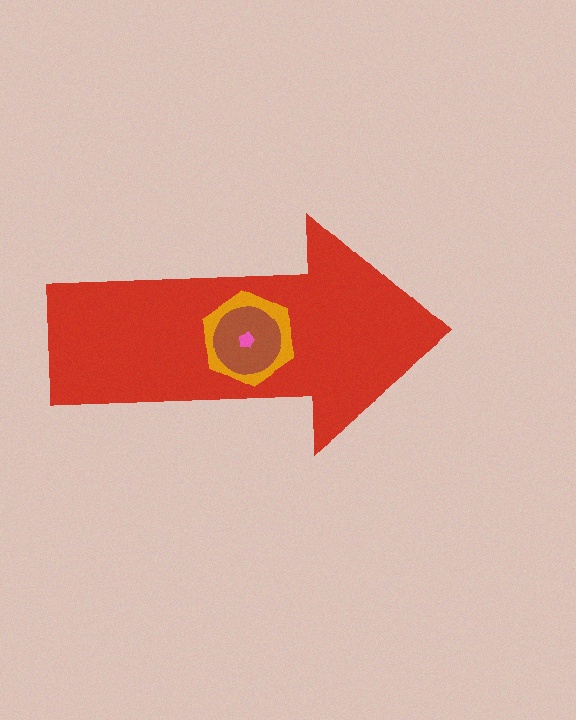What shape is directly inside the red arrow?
The orange hexagon.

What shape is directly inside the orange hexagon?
The brown circle.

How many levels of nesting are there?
4.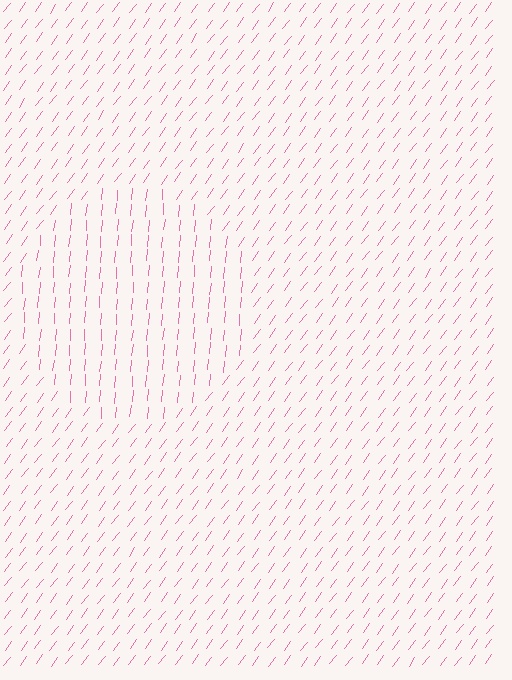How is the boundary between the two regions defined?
The boundary is defined purely by a change in line orientation (approximately 31 degrees difference). All lines are the same color and thickness.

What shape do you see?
I see a circle.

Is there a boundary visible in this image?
Yes, there is a texture boundary formed by a change in line orientation.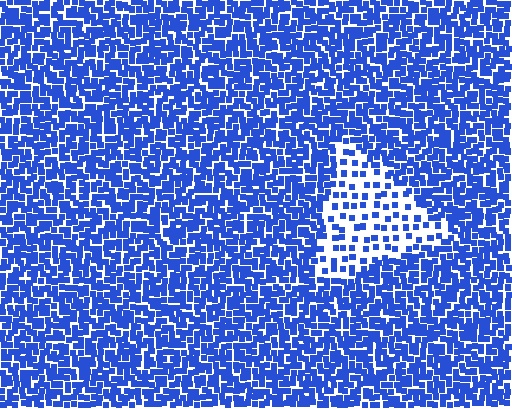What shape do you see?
I see a triangle.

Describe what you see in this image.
The image contains small blue elements arranged at two different densities. A triangle-shaped region is visible where the elements are less densely packed than the surrounding area.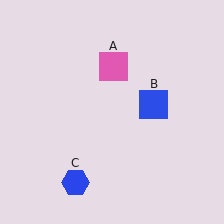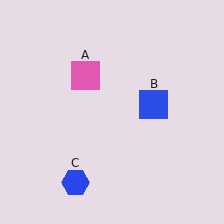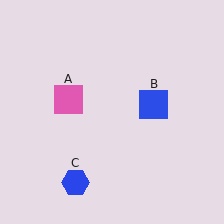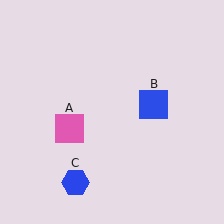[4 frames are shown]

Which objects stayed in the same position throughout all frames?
Blue square (object B) and blue hexagon (object C) remained stationary.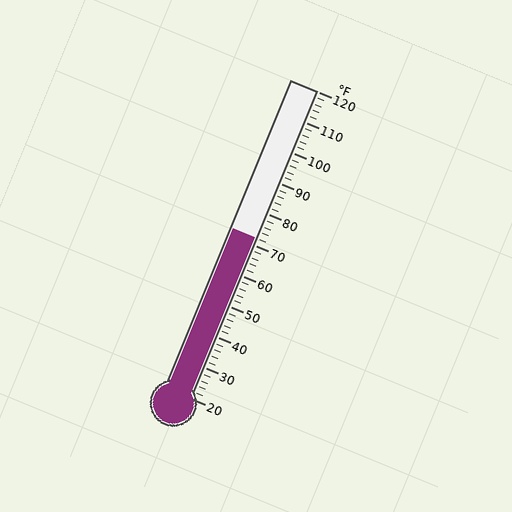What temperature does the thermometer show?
The thermometer shows approximately 72°F.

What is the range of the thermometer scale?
The thermometer scale ranges from 20°F to 120°F.